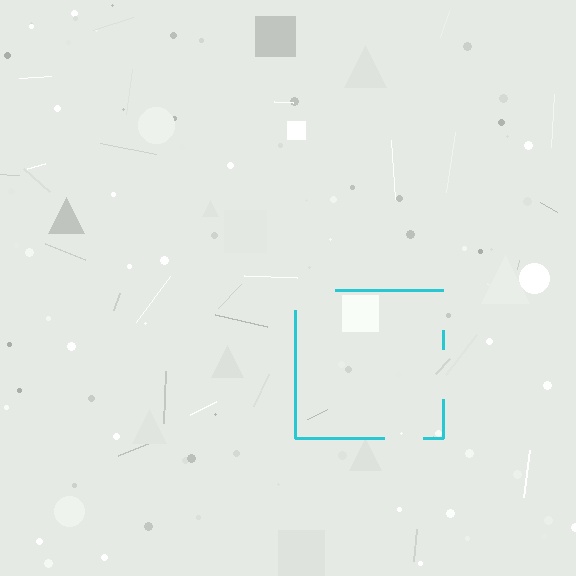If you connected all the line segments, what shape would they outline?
They would outline a square.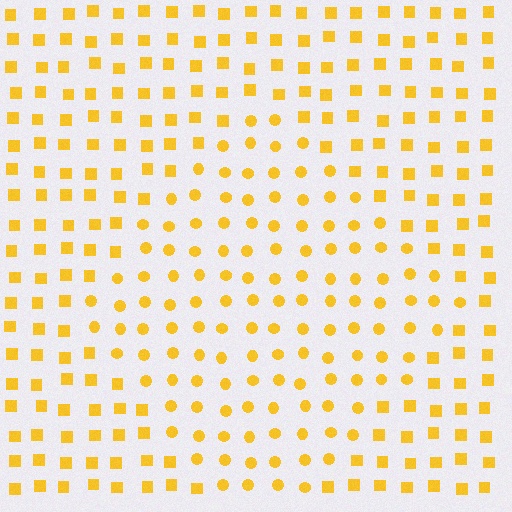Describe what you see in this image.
The image is filled with small yellow elements arranged in a uniform grid. A diamond-shaped region contains circles, while the surrounding area contains squares. The boundary is defined purely by the change in element shape.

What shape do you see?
I see a diamond.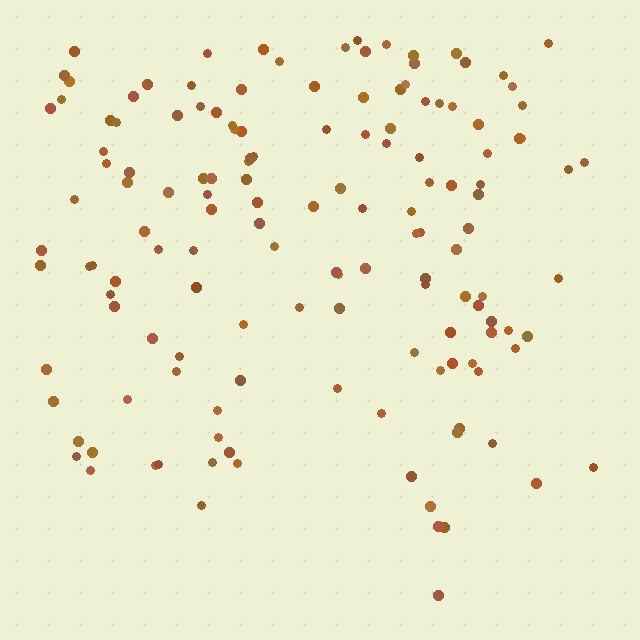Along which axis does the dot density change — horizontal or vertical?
Vertical.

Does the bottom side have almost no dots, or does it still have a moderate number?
Still a moderate number, just noticeably fewer than the top.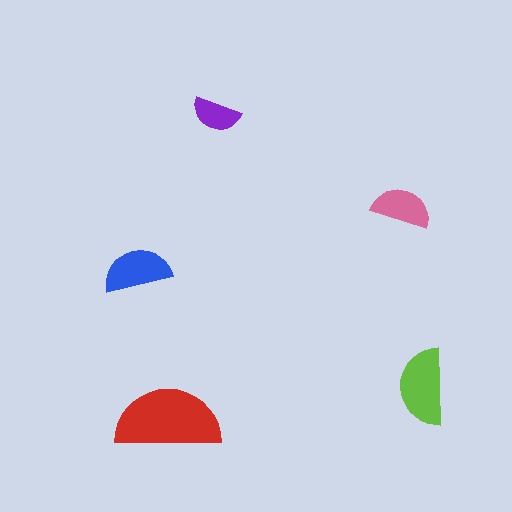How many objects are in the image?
There are 5 objects in the image.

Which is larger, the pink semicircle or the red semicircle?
The red one.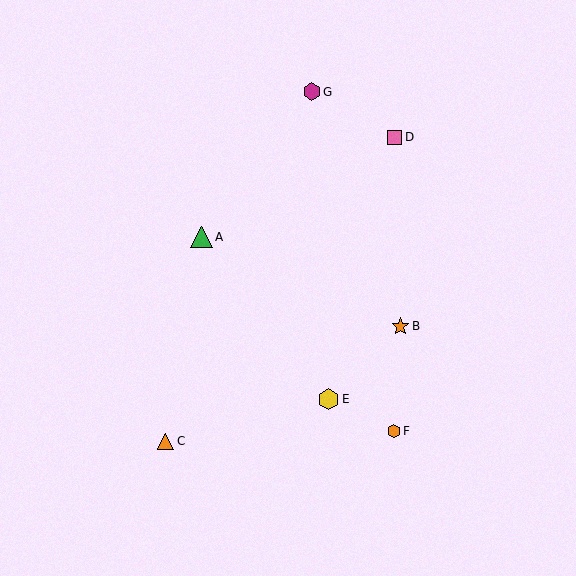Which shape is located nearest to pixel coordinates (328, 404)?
The yellow hexagon (labeled E) at (328, 399) is nearest to that location.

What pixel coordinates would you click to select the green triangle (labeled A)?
Click at (201, 237) to select the green triangle A.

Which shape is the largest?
The green triangle (labeled A) is the largest.